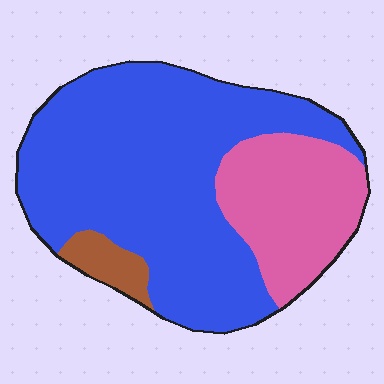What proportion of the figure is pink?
Pink covers around 25% of the figure.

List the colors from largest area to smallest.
From largest to smallest: blue, pink, brown.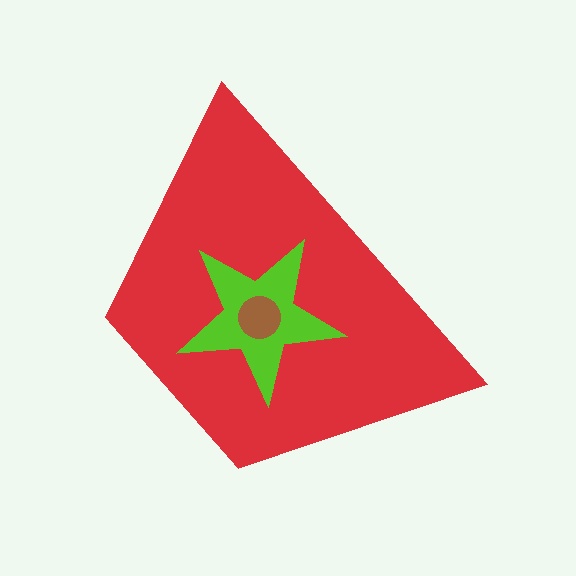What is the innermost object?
The brown circle.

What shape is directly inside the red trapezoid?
The lime star.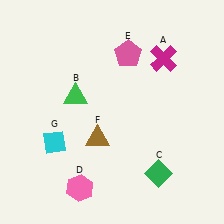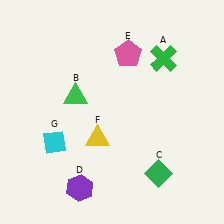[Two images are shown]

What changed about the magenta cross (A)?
In Image 1, A is magenta. In Image 2, it changed to green.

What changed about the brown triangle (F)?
In Image 1, F is brown. In Image 2, it changed to yellow.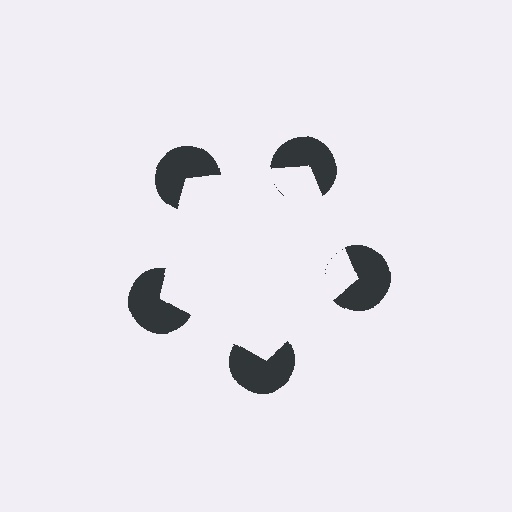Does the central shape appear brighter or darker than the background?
It typically appears slightly brighter than the background, even though no actual brightness change is drawn.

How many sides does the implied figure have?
5 sides.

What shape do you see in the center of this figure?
An illusory pentagon — its edges are inferred from the aligned wedge cuts in the pac-man discs, not physically drawn.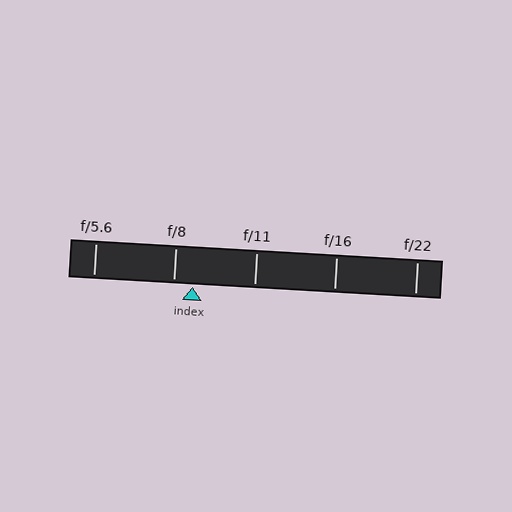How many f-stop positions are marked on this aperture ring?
There are 5 f-stop positions marked.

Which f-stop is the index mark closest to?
The index mark is closest to f/8.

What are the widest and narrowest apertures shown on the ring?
The widest aperture shown is f/5.6 and the narrowest is f/22.